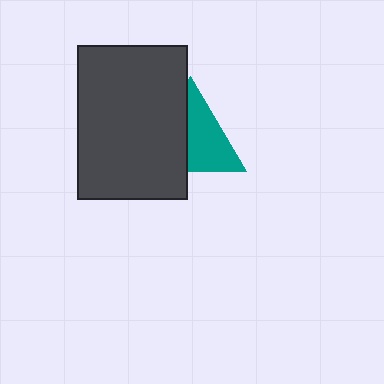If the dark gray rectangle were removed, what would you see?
You would see the complete teal triangle.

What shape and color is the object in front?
The object in front is a dark gray rectangle.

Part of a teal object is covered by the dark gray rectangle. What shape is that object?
It is a triangle.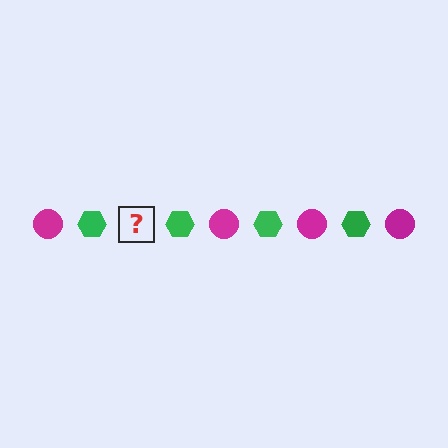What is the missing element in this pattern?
The missing element is a magenta circle.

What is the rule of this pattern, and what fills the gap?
The rule is that the pattern alternates between magenta circle and green hexagon. The gap should be filled with a magenta circle.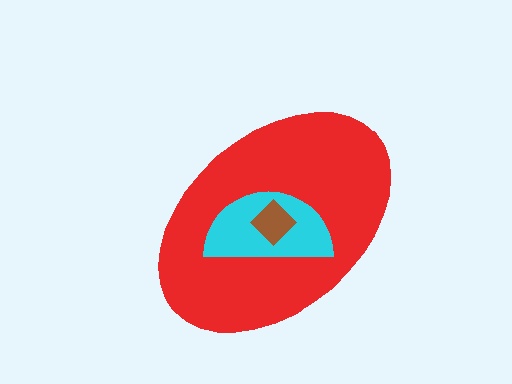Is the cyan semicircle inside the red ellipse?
Yes.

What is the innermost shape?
The brown diamond.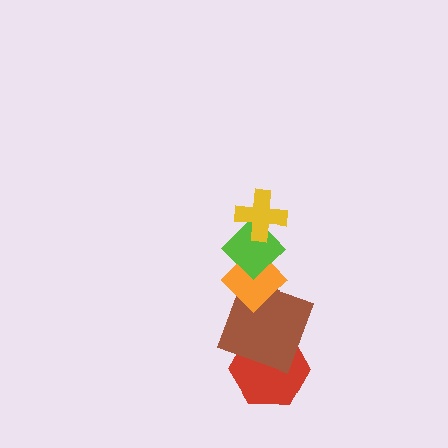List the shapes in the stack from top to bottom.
From top to bottom: the yellow cross, the lime diamond, the orange diamond, the brown square, the red hexagon.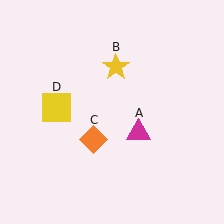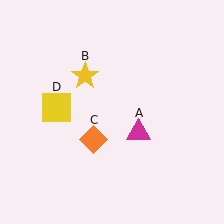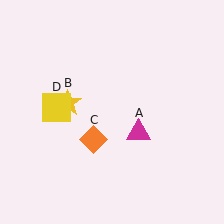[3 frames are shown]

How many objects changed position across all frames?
1 object changed position: yellow star (object B).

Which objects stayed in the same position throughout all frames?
Magenta triangle (object A) and orange diamond (object C) and yellow square (object D) remained stationary.